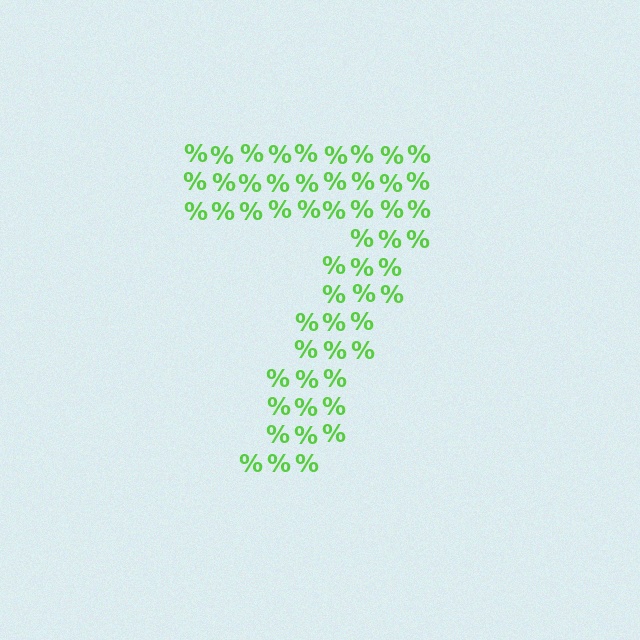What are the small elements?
The small elements are percent signs.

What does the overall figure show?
The overall figure shows the digit 7.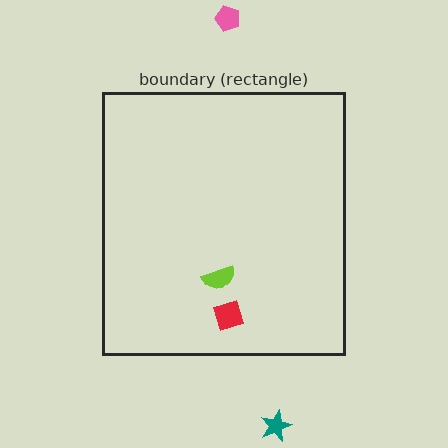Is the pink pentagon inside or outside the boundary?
Outside.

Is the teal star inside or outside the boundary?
Outside.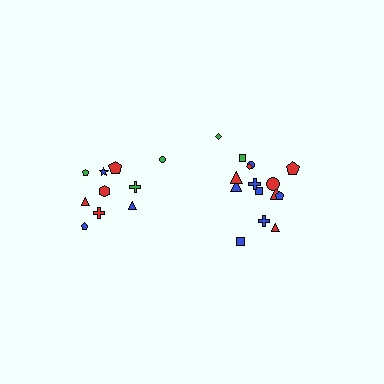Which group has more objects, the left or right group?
The right group.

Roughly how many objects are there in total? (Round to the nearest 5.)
Roughly 25 objects in total.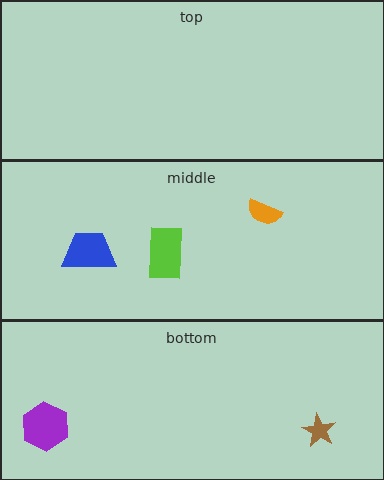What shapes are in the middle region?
The blue trapezoid, the lime rectangle, the orange semicircle.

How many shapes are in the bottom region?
2.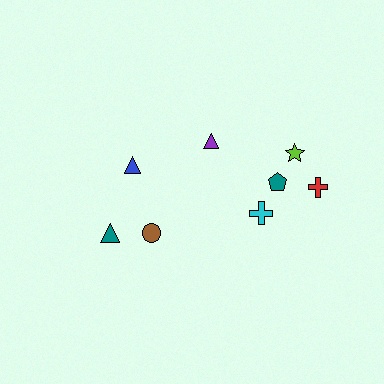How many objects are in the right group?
There are 5 objects.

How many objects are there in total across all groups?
There are 8 objects.